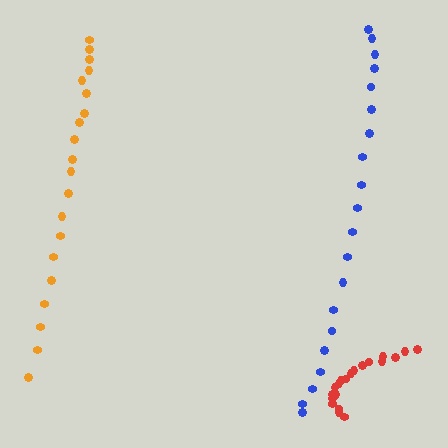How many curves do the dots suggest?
There are 3 distinct paths.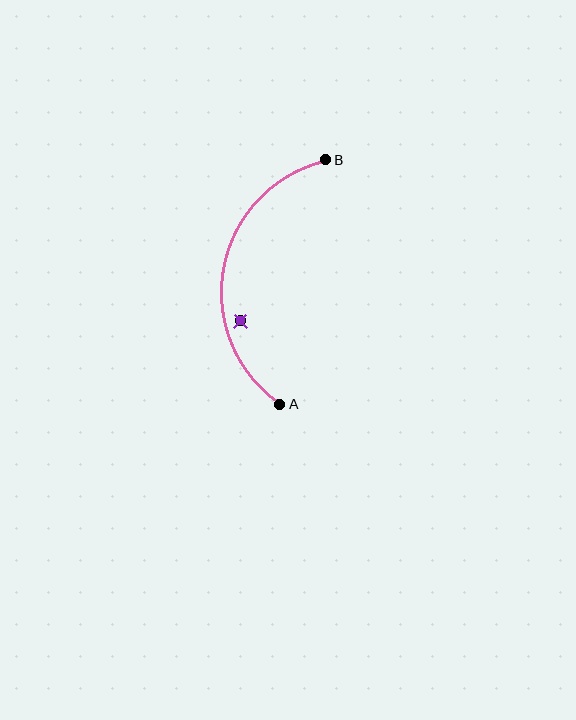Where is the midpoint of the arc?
The arc midpoint is the point on the curve farthest from the straight line joining A and B. It sits to the left of that line.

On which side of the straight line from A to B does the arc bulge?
The arc bulges to the left of the straight line connecting A and B.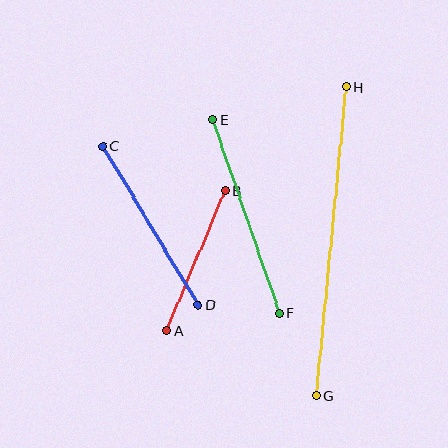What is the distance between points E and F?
The distance is approximately 205 pixels.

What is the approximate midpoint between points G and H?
The midpoint is at approximately (331, 241) pixels.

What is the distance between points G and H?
The distance is approximately 310 pixels.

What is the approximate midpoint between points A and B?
The midpoint is at approximately (196, 261) pixels.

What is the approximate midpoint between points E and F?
The midpoint is at approximately (246, 216) pixels.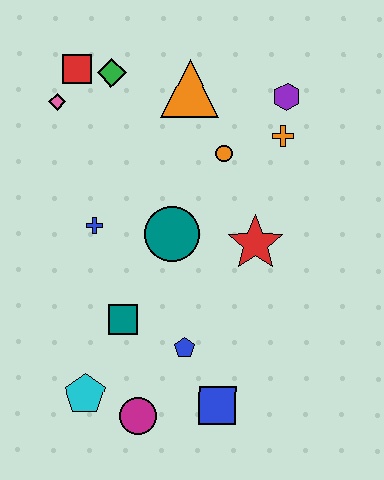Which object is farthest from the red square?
The blue square is farthest from the red square.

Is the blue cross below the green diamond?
Yes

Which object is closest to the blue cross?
The teal circle is closest to the blue cross.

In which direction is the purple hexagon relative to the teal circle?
The purple hexagon is above the teal circle.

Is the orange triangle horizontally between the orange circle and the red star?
No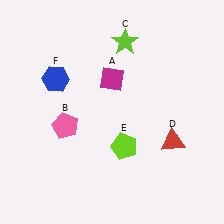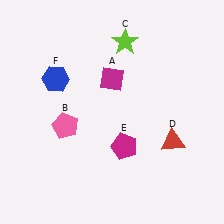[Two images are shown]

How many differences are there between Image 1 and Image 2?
There is 1 difference between the two images.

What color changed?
The pentagon (E) changed from lime in Image 1 to magenta in Image 2.